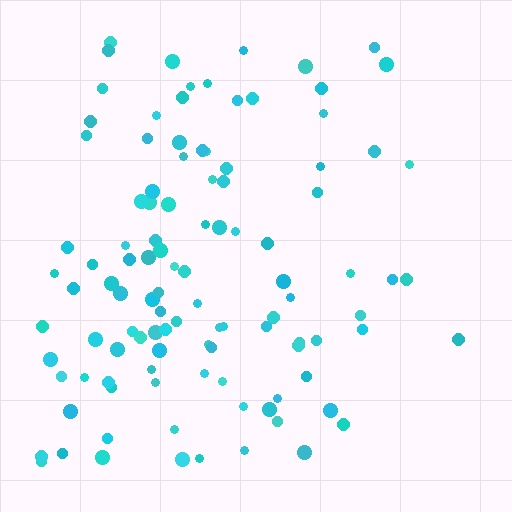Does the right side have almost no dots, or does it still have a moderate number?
Still a moderate number, just noticeably fewer than the left.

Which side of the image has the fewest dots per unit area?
The right.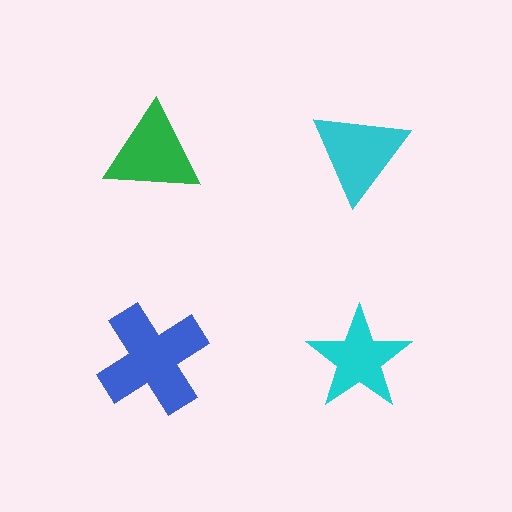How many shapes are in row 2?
2 shapes.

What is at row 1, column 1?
A green triangle.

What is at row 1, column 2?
A cyan triangle.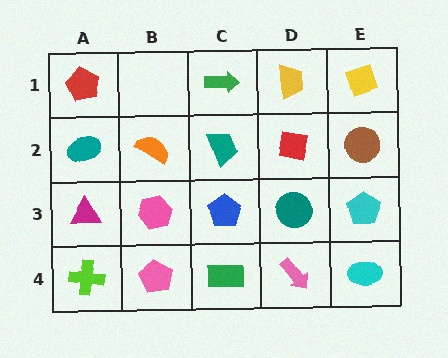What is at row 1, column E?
A yellow diamond.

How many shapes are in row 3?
5 shapes.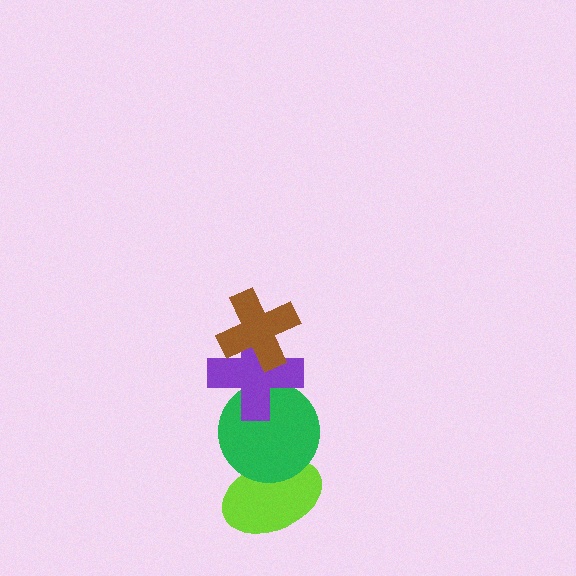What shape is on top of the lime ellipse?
The green circle is on top of the lime ellipse.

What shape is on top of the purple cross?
The brown cross is on top of the purple cross.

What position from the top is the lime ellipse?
The lime ellipse is 4th from the top.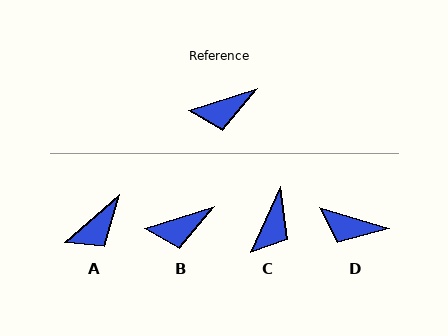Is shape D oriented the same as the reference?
No, it is off by about 34 degrees.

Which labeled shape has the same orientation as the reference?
B.